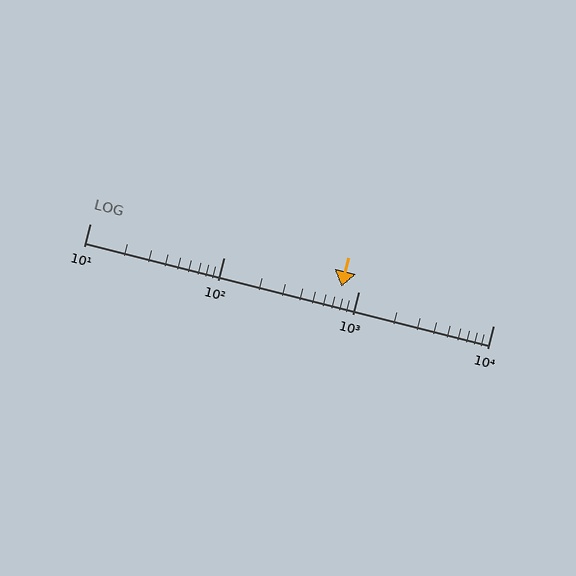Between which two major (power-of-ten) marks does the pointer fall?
The pointer is between 100 and 1000.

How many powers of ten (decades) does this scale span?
The scale spans 3 decades, from 10 to 10000.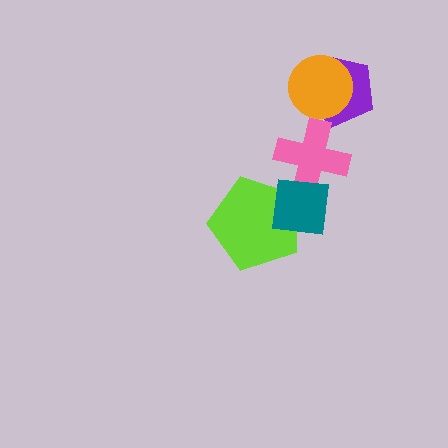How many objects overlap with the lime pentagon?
1 object overlaps with the lime pentagon.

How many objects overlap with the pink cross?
1 object overlaps with the pink cross.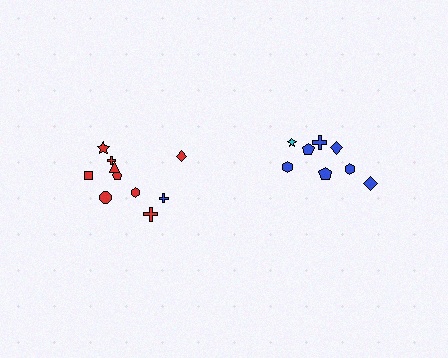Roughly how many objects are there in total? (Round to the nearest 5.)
Roughly 20 objects in total.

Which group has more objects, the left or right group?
The left group.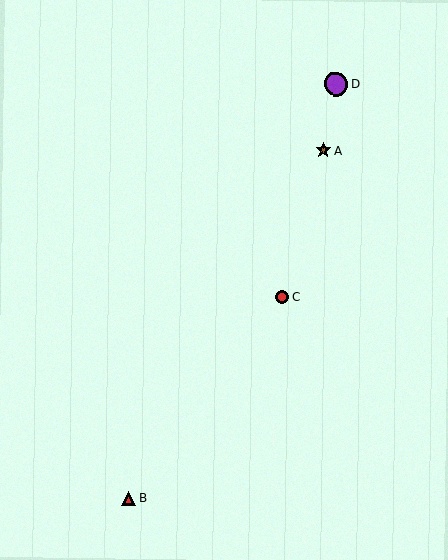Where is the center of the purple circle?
The center of the purple circle is at (336, 84).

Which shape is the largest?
The purple circle (labeled D) is the largest.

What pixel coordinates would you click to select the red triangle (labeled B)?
Click at (129, 498) to select the red triangle B.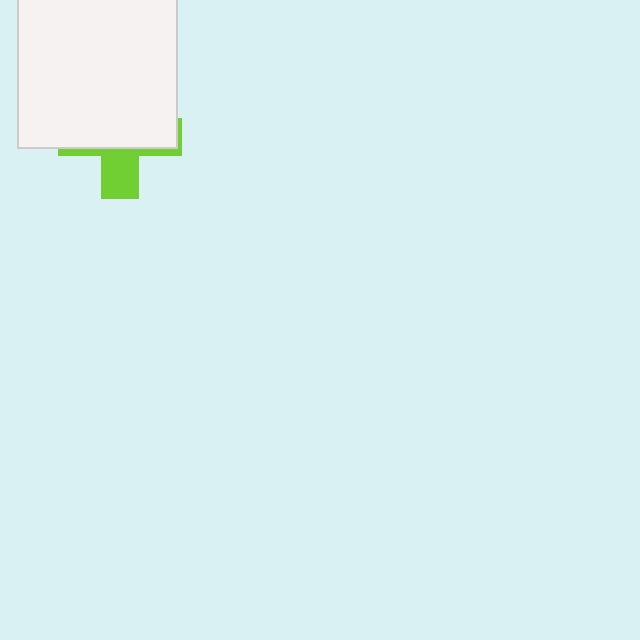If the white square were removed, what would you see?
You would see the complete lime cross.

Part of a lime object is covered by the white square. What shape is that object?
It is a cross.